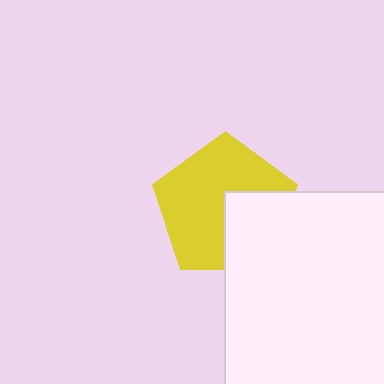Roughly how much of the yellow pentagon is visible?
Most of it is visible (roughly 67%).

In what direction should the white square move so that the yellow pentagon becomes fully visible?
The white square should move toward the lower-right. That is the shortest direction to clear the overlap and leave the yellow pentagon fully visible.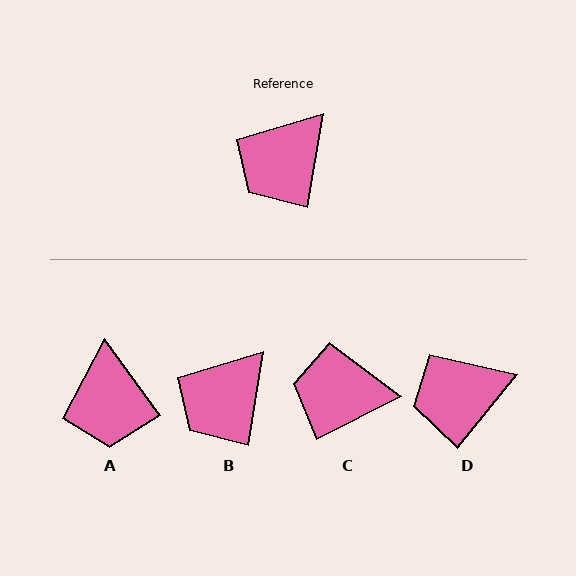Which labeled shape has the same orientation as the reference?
B.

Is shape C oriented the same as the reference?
No, it is off by about 54 degrees.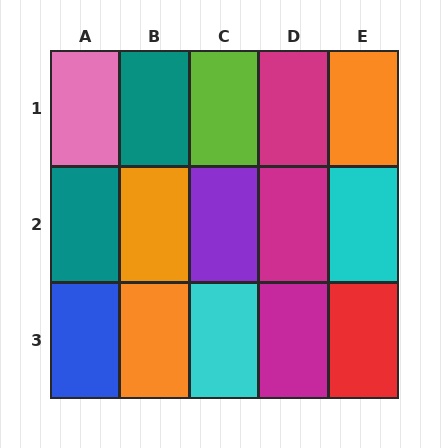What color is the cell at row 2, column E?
Cyan.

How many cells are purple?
1 cell is purple.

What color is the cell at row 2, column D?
Magenta.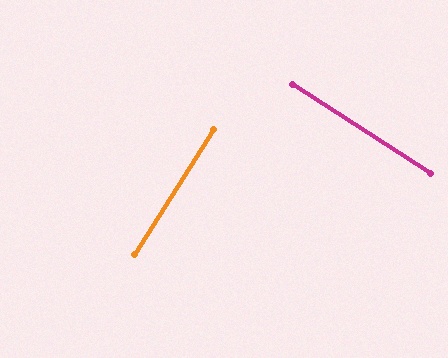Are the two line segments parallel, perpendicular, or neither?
Perpendicular — they meet at approximately 89°.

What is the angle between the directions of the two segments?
Approximately 89 degrees.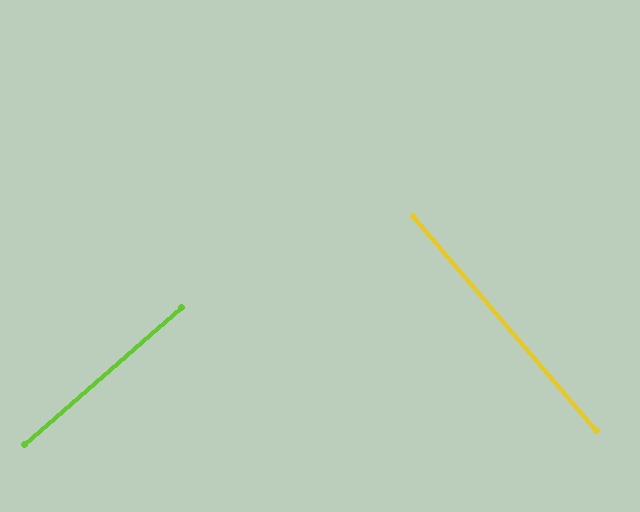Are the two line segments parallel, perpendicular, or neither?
Perpendicular — they meet at approximately 89°.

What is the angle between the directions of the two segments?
Approximately 89 degrees.